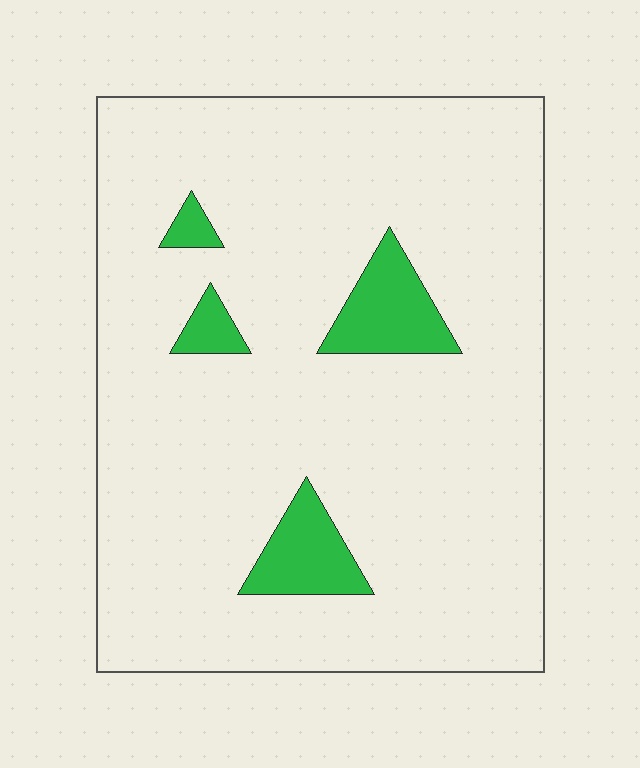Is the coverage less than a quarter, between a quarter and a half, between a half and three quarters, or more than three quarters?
Less than a quarter.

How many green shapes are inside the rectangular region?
4.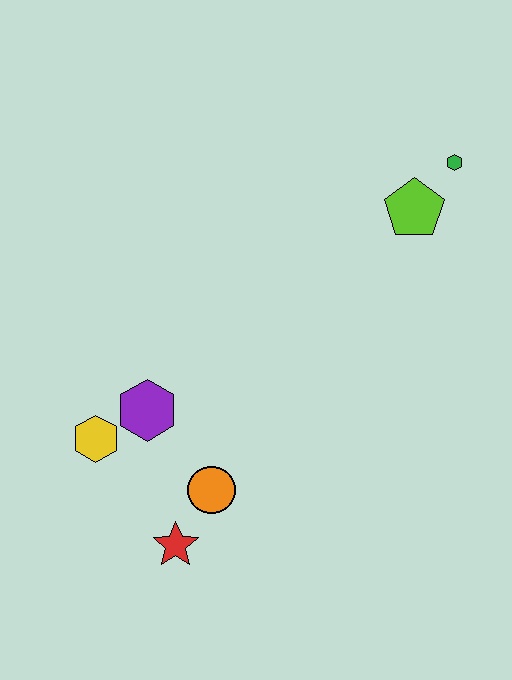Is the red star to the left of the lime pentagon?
Yes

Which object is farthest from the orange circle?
The green hexagon is farthest from the orange circle.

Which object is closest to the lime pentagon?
The green hexagon is closest to the lime pentagon.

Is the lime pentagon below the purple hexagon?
No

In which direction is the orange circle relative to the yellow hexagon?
The orange circle is to the right of the yellow hexagon.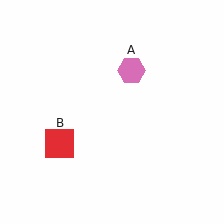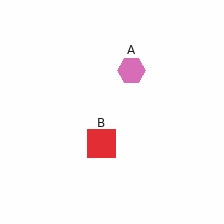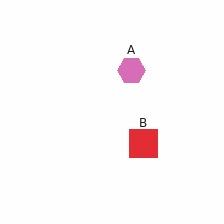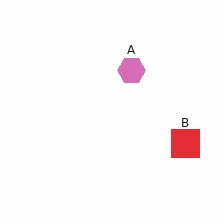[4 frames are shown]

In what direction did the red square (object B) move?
The red square (object B) moved right.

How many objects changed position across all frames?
1 object changed position: red square (object B).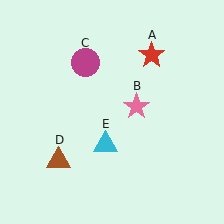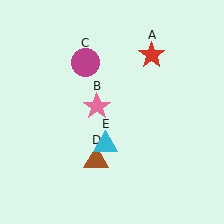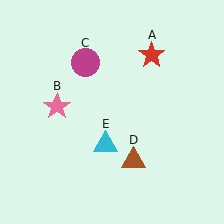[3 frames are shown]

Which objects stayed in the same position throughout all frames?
Red star (object A) and magenta circle (object C) and cyan triangle (object E) remained stationary.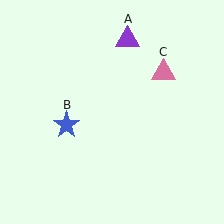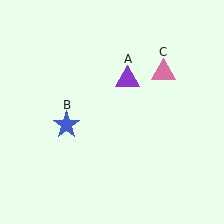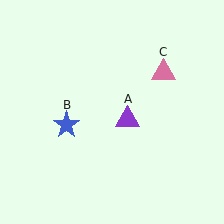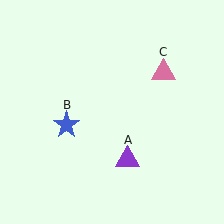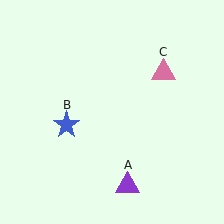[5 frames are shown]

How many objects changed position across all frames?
1 object changed position: purple triangle (object A).